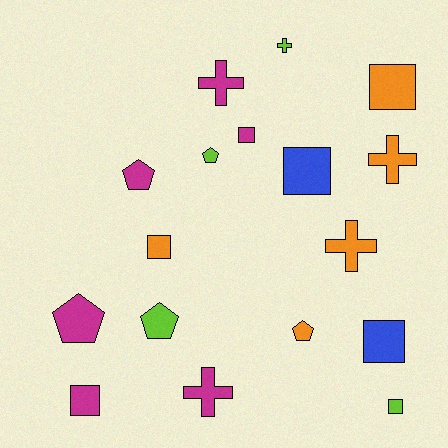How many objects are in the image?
There are 17 objects.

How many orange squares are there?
There are 2 orange squares.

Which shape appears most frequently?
Square, with 7 objects.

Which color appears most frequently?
Magenta, with 6 objects.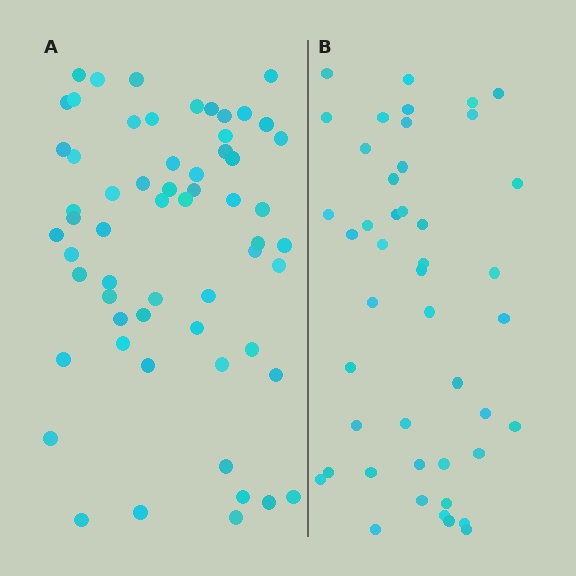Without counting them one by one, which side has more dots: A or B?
Region A (the left region) has more dots.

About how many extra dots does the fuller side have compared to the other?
Region A has approximately 15 more dots than region B.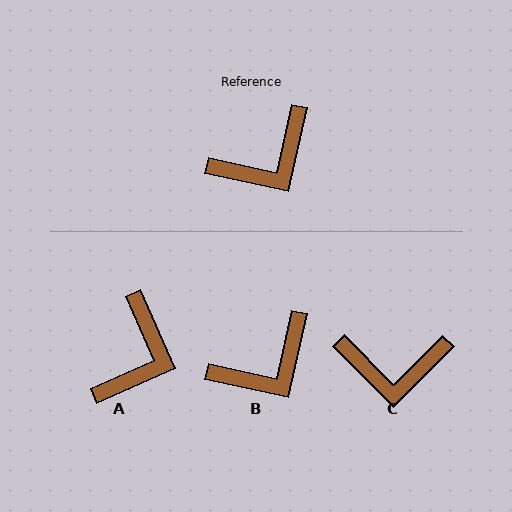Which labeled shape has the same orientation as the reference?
B.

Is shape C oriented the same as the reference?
No, it is off by about 33 degrees.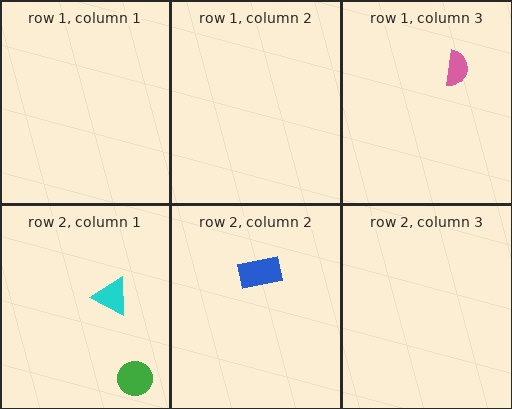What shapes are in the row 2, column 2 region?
The blue rectangle.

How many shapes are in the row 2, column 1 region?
2.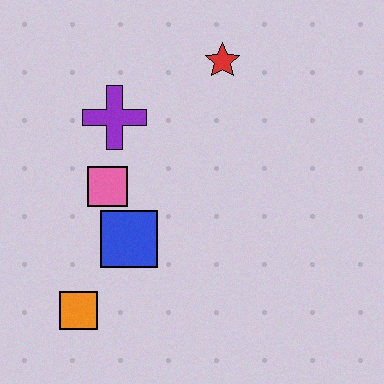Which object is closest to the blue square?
The pink square is closest to the blue square.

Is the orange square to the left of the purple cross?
Yes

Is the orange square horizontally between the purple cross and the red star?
No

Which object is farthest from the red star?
The orange square is farthest from the red star.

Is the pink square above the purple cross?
No